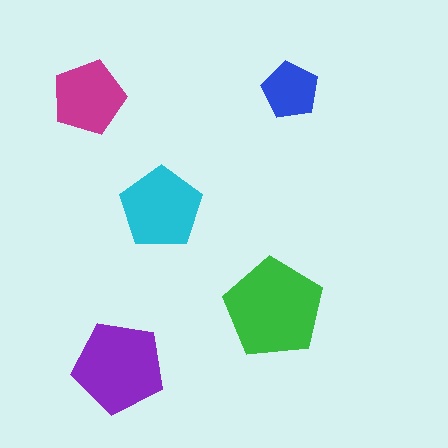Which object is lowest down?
The purple pentagon is bottommost.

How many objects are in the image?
There are 5 objects in the image.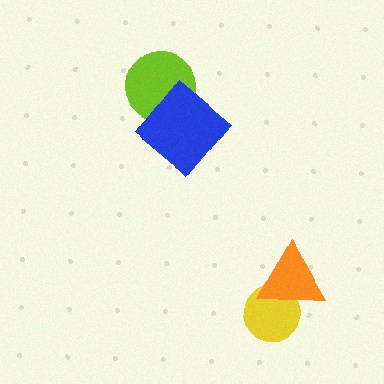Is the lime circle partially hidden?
Yes, it is partially covered by another shape.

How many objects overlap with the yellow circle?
1 object overlaps with the yellow circle.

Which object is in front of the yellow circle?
The orange triangle is in front of the yellow circle.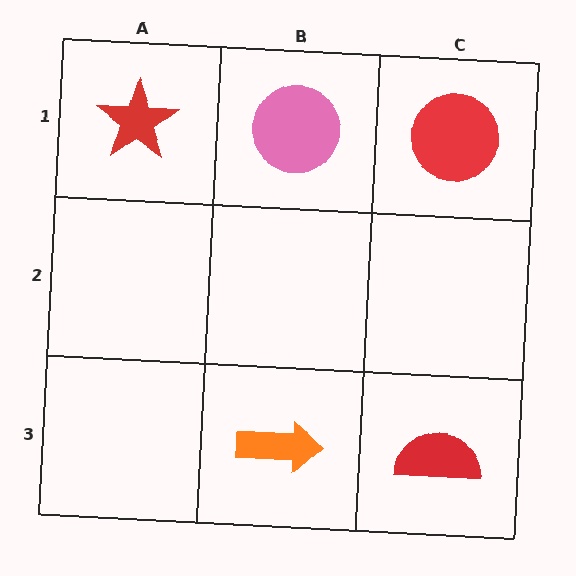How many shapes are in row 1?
3 shapes.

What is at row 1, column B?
A pink circle.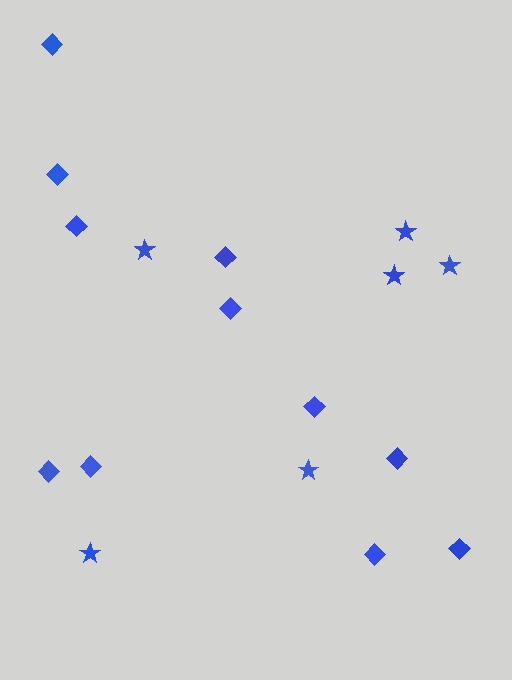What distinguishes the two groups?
There are 2 groups: one group of diamonds (11) and one group of stars (6).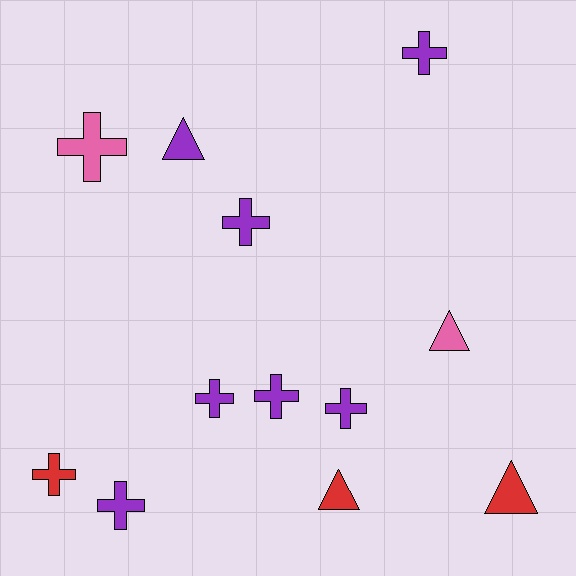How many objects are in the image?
There are 12 objects.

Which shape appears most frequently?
Cross, with 8 objects.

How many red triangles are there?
There are 2 red triangles.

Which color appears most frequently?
Purple, with 7 objects.